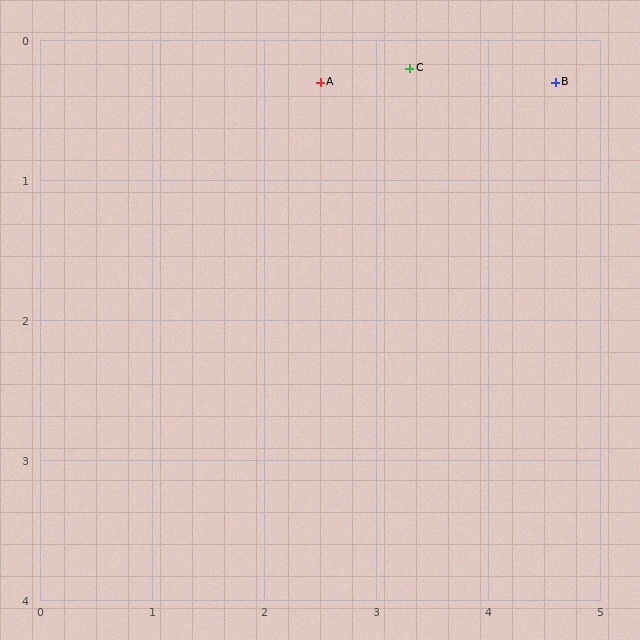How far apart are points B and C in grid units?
Points B and C are about 1.3 grid units apart.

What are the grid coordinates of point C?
Point C is at approximately (3.3, 0.2).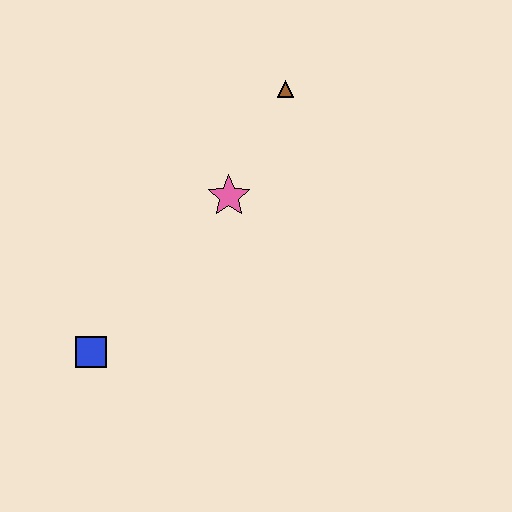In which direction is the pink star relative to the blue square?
The pink star is above the blue square.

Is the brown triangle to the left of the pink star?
No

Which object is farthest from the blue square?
The brown triangle is farthest from the blue square.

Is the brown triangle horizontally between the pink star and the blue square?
No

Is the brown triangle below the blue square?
No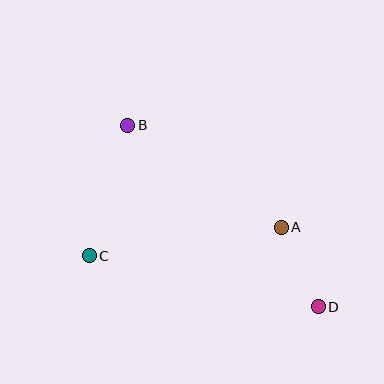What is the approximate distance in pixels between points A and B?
The distance between A and B is approximately 185 pixels.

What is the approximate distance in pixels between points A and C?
The distance between A and C is approximately 194 pixels.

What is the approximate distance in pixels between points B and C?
The distance between B and C is approximately 136 pixels.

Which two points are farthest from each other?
Points B and D are farthest from each other.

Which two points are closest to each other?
Points A and D are closest to each other.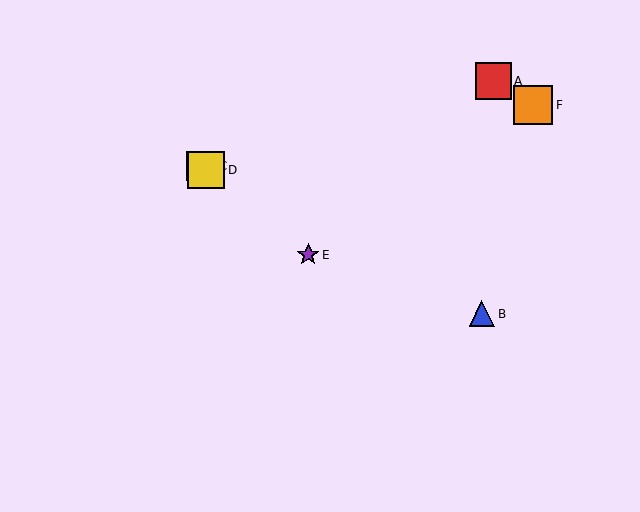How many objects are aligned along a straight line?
3 objects (C, D, E) are aligned along a straight line.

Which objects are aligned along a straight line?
Objects C, D, E are aligned along a straight line.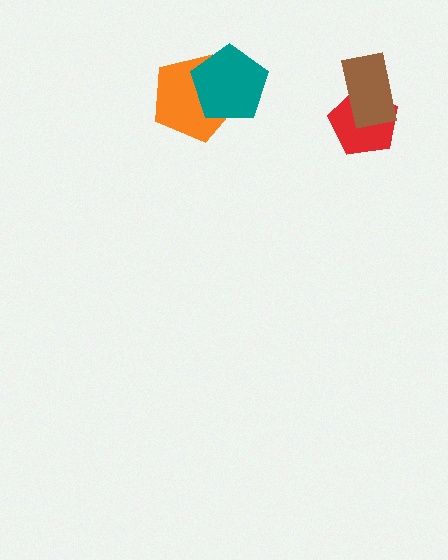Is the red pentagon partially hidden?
Yes, it is partially covered by another shape.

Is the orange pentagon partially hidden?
Yes, it is partially covered by another shape.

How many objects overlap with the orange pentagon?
1 object overlaps with the orange pentagon.